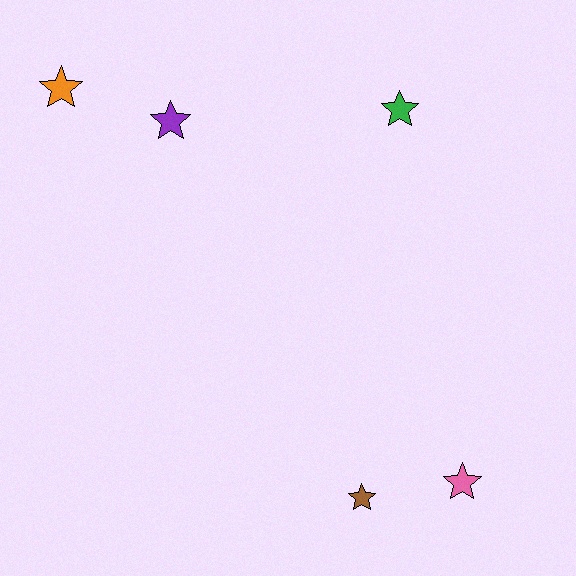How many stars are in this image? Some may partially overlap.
There are 5 stars.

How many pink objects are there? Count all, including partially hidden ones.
There is 1 pink object.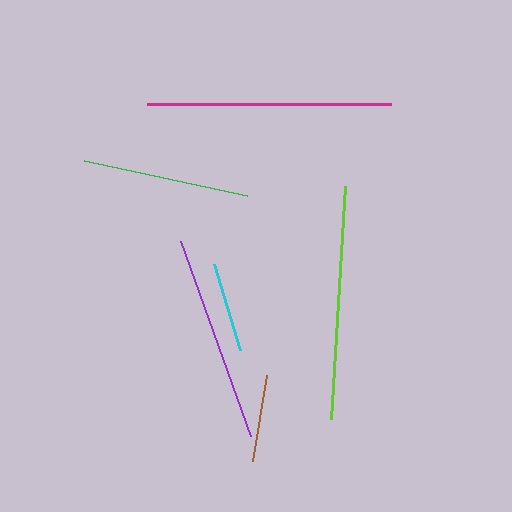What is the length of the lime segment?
The lime segment is approximately 234 pixels long.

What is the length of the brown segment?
The brown segment is approximately 87 pixels long.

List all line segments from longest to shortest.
From longest to shortest: magenta, lime, purple, green, cyan, brown.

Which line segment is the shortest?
The brown line is the shortest at approximately 87 pixels.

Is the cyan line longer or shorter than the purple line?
The purple line is longer than the cyan line.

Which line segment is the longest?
The magenta line is the longest at approximately 244 pixels.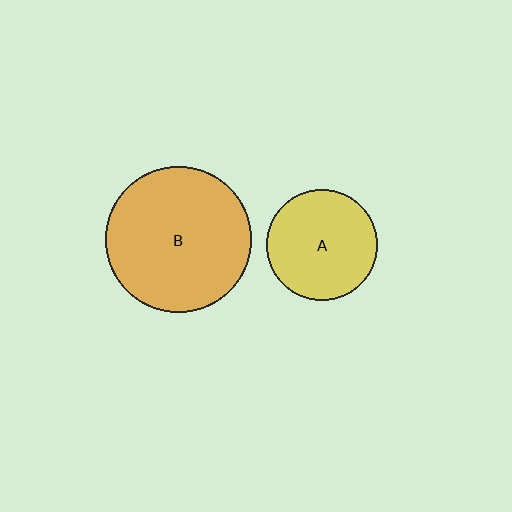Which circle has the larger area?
Circle B (orange).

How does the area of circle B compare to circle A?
Approximately 1.7 times.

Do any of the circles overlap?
No, none of the circles overlap.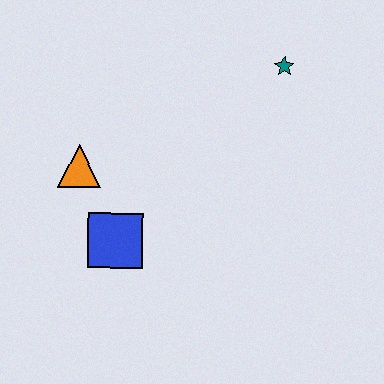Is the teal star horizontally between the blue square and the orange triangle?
No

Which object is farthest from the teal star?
The blue square is farthest from the teal star.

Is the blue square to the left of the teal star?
Yes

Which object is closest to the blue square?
The orange triangle is closest to the blue square.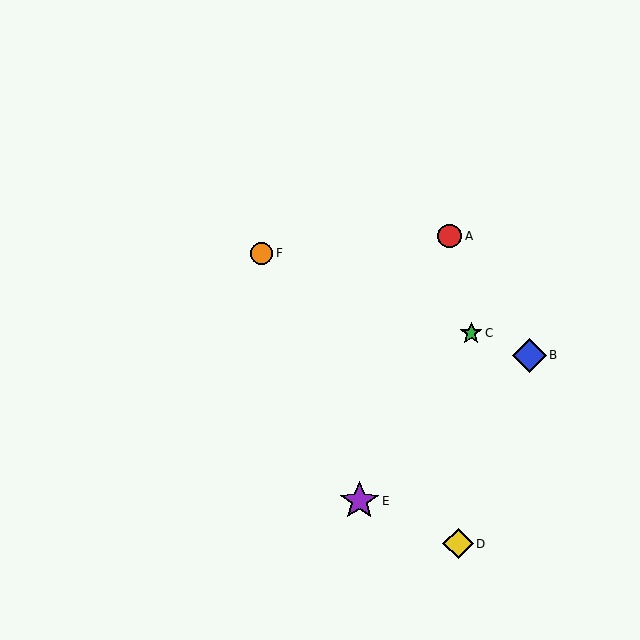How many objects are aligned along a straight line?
3 objects (B, C, F) are aligned along a straight line.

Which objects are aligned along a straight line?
Objects B, C, F are aligned along a straight line.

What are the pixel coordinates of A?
Object A is at (450, 236).